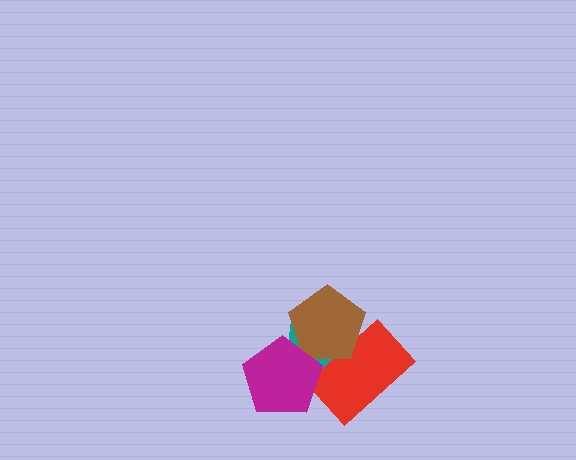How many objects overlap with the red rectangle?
3 objects overlap with the red rectangle.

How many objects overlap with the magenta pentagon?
3 objects overlap with the magenta pentagon.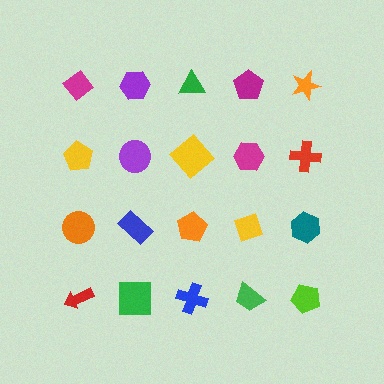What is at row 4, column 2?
A green square.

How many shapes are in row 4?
5 shapes.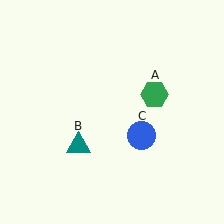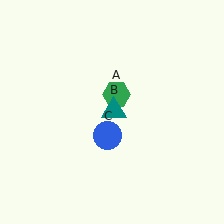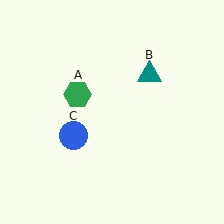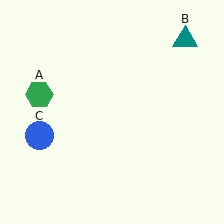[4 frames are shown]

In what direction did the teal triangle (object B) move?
The teal triangle (object B) moved up and to the right.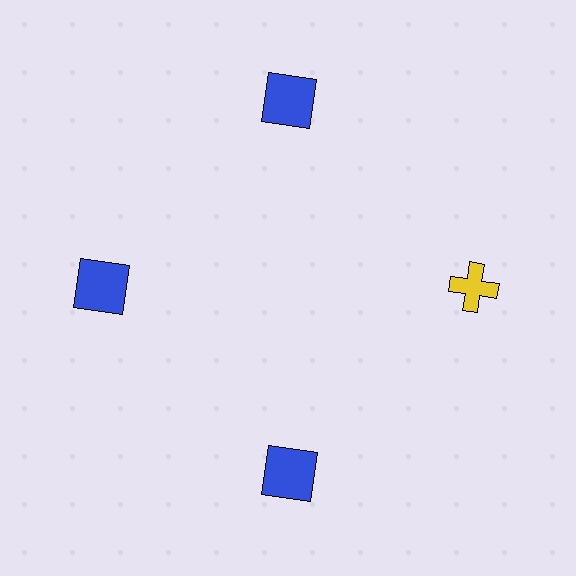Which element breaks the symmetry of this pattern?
The yellow cross at roughly the 3 o'clock position breaks the symmetry. All other shapes are blue squares.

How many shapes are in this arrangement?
There are 4 shapes arranged in a ring pattern.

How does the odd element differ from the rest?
It differs in both color (yellow instead of blue) and shape (cross instead of square).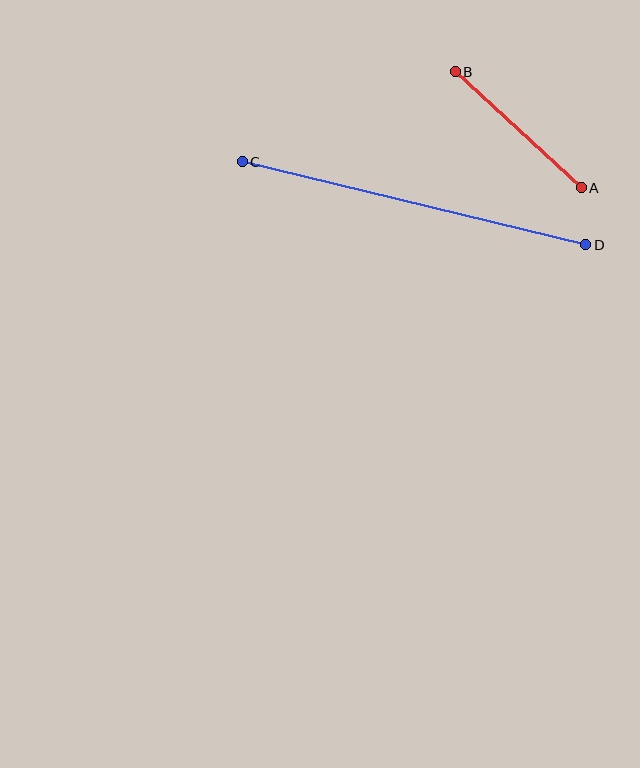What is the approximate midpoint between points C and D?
The midpoint is at approximately (414, 203) pixels.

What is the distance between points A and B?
The distance is approximately 171 pixels.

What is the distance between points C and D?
The distance is approximately 354 pixels.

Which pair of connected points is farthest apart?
Points C and D are farthest apart.